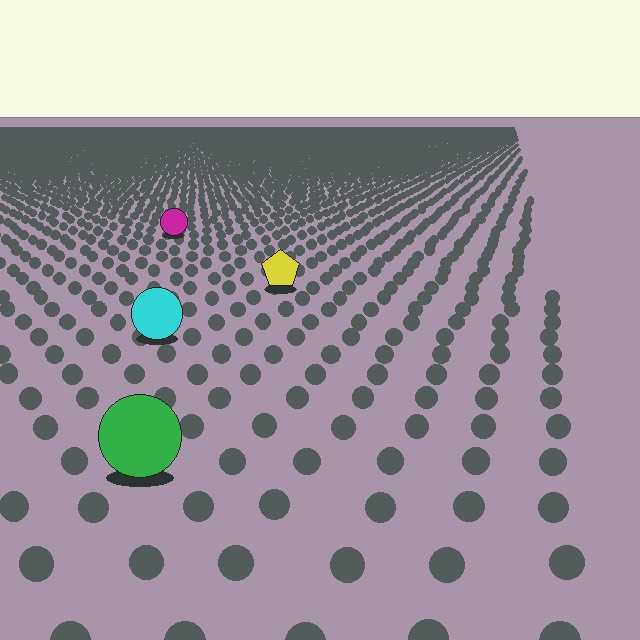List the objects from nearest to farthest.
From nearest to farthest: the green circle, the cyan circle, the yellow pentagon, the magenta circle.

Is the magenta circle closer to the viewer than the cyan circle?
No. The cyan circle is closer — you can tell from the texture gradient: the ground texture is coarser near it.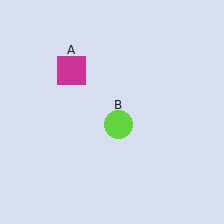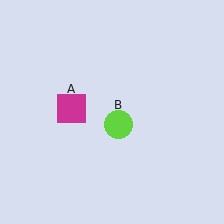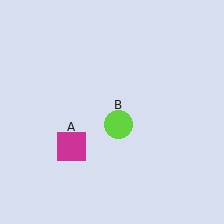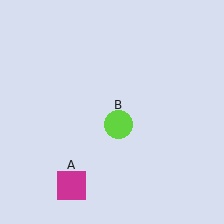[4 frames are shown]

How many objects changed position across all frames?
1 object changed position: magenta square (object A).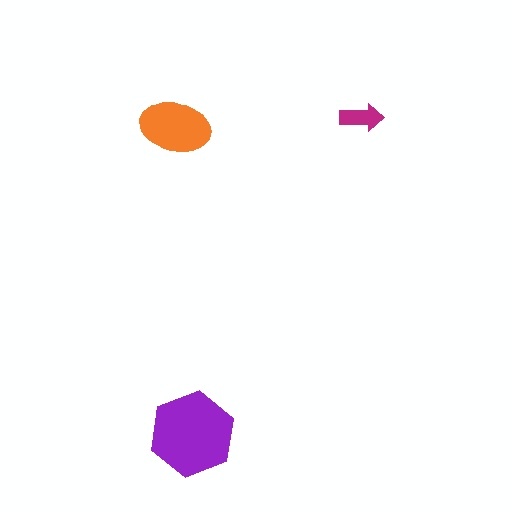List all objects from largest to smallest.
The purple hexagon, the orange ellipse, the magenta arrow.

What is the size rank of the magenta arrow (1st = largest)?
3rd.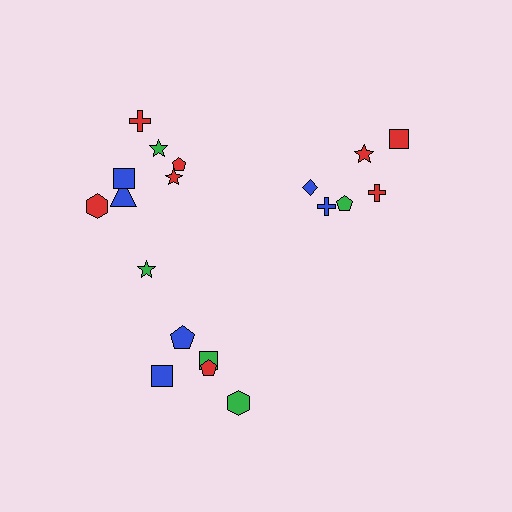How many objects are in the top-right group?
There are 6 objects.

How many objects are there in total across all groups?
There are 19 objects.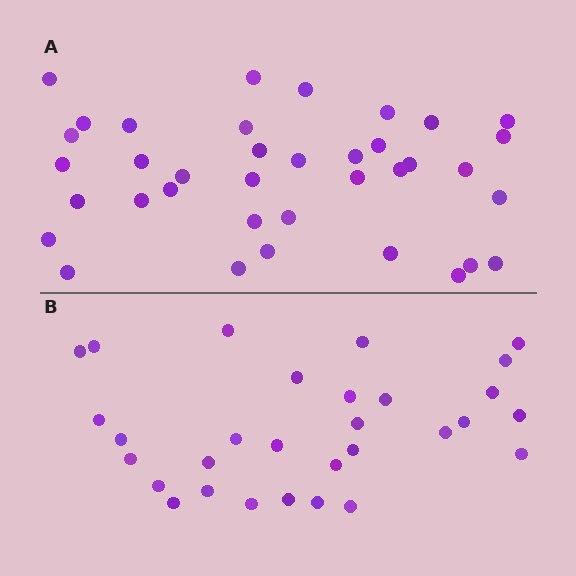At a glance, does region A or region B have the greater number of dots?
Region A (the top region) has more dots.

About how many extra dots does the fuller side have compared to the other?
Region A has roughly 8 or so more dots than region B.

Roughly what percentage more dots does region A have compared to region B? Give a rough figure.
About 25% more.